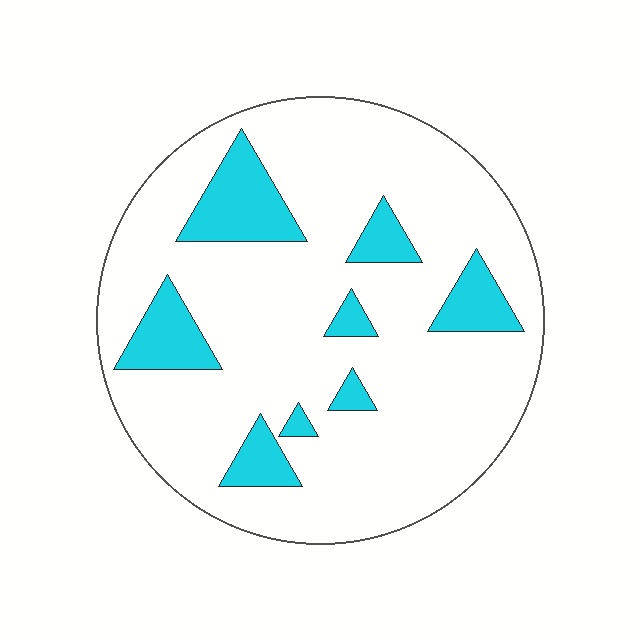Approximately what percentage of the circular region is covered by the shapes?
Approximately 15%.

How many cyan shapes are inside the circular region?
8.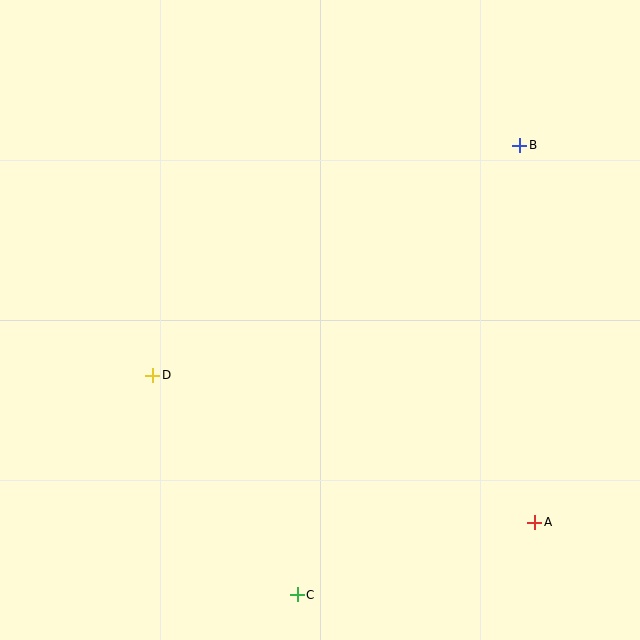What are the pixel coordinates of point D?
Point D is at (153, 375).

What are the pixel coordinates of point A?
Point A is at (535, 522).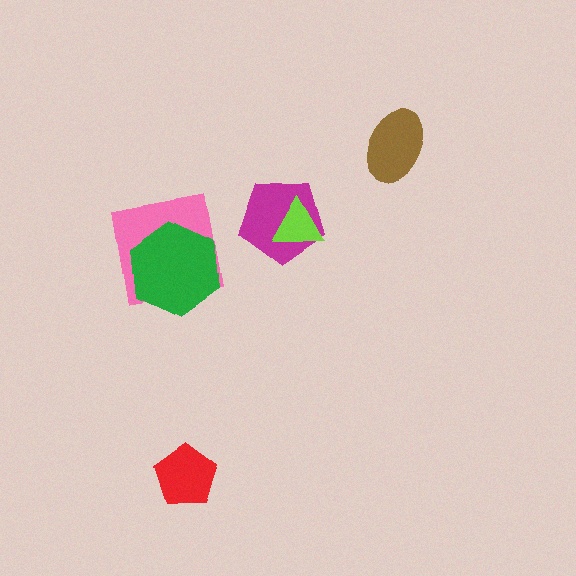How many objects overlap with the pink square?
1 object overlaps with the pink square.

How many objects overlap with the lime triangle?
1 object overlaps with the lime triangle.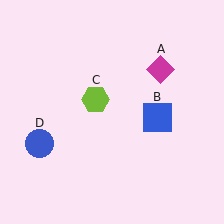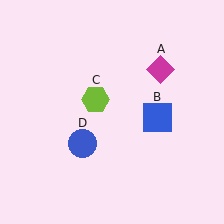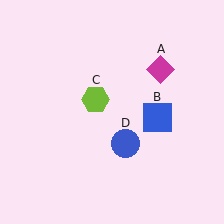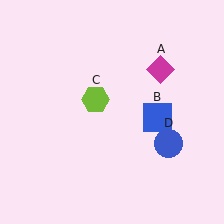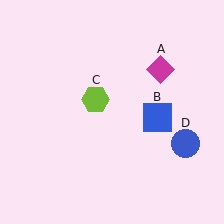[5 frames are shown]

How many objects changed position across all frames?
1 object changed position: blue circle (object D).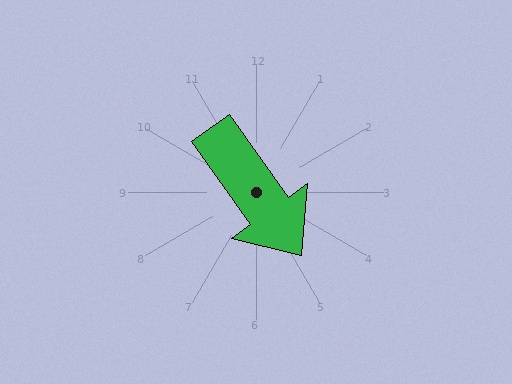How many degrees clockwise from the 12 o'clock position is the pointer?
Approximately 145 degrees.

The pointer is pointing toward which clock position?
Roughly 5 o'clock.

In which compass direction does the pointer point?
Southeast.